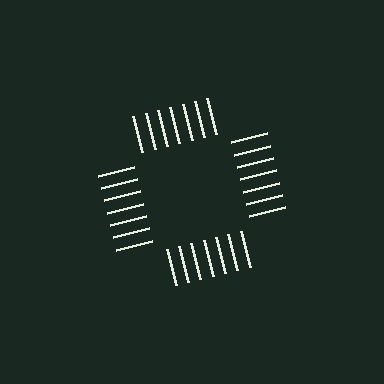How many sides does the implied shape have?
4 sides — the line-ends trace a square.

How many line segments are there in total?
28 — 7 along each of the 4 edges.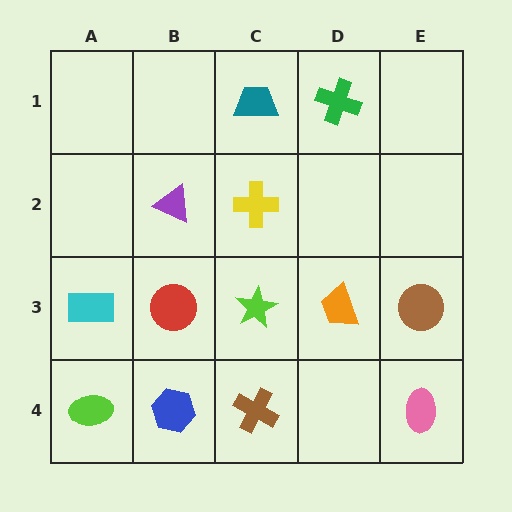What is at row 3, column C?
A lime star.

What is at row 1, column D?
A green cross.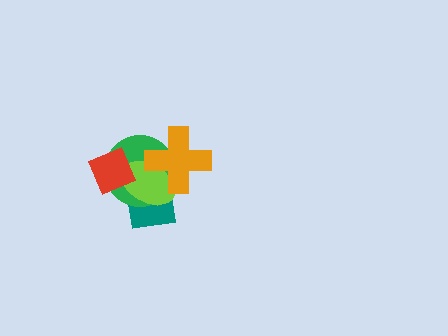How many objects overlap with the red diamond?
3 objects overlap with the red diamond.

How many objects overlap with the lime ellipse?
4 objects overlap with the lime ellipse.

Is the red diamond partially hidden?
No, no other shape covers it.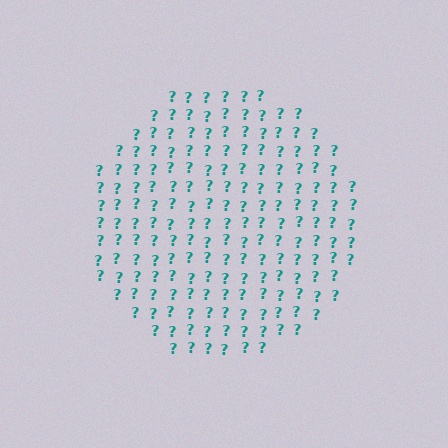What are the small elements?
The small elements are question marks.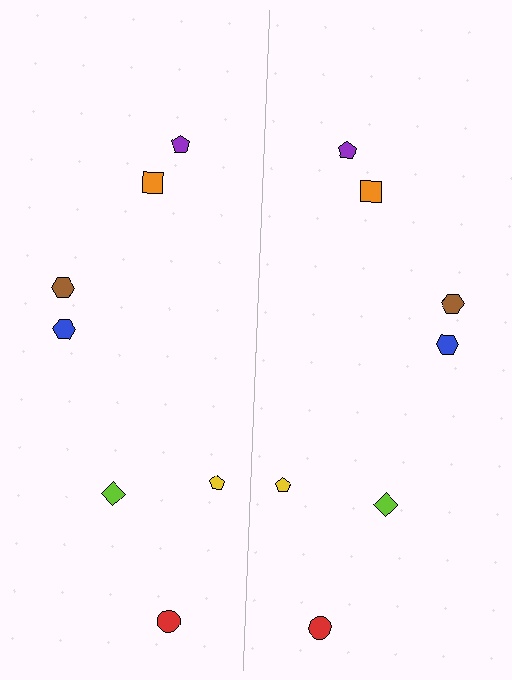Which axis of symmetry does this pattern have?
The pattern has a vertical axis of symmetry running through the center of the image.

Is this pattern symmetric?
Yes, this pattern has bilateral (reflection) symmetry.